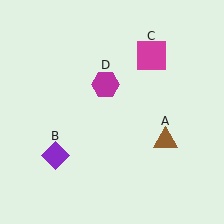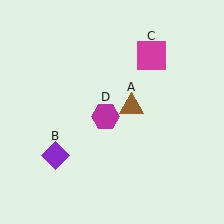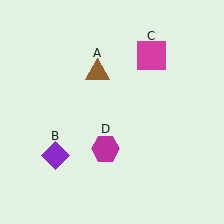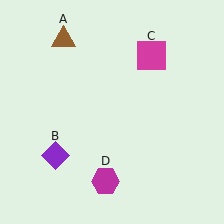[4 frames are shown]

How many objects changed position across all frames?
2 objects changed position: brown triangle (object A), magenta hexagon (object D).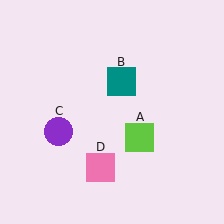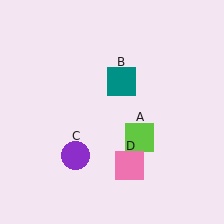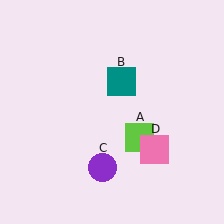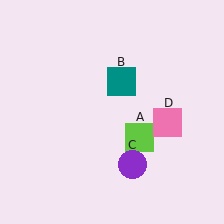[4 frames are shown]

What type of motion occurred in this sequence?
The purple circle (object C), pink square (object D) rotated counterclockwise around the center of the scene.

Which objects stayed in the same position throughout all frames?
Lime square (object A) and teal square (object B) remained stationary.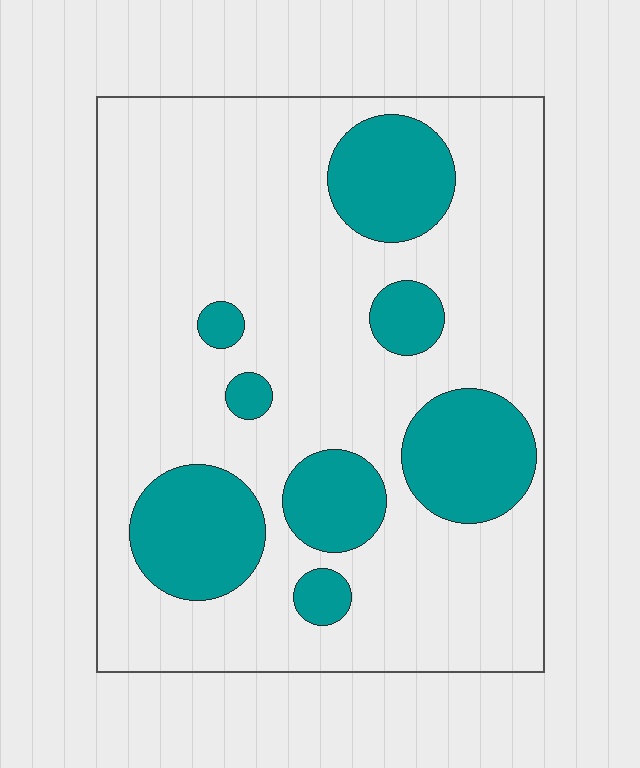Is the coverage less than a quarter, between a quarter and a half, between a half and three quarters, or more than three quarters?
Less than a quarter.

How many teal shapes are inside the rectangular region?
8.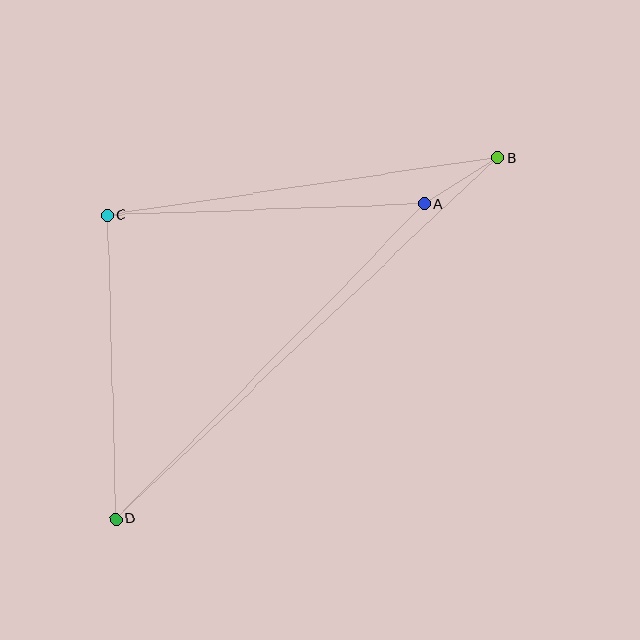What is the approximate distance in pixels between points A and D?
The distance between A and D is approximately 441 pixels.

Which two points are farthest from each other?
Points B and D are farthest from each other.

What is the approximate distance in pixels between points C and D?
The distance between C and D is approximately 304 pixels.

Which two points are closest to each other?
Points A and B are closest to each other.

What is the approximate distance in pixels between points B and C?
The distance between B and C is approximately 394 pixels.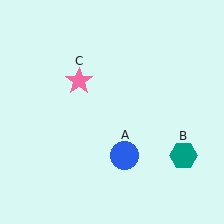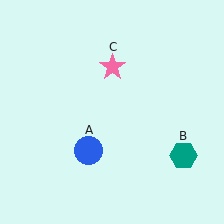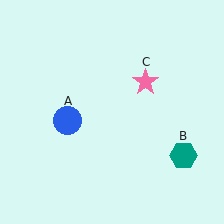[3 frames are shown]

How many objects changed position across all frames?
2 objects changed position: blue circle (object A), pink star (object C).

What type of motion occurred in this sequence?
The blue circle (object A), pink star (object C) rotated clockwise around the center of the scene.